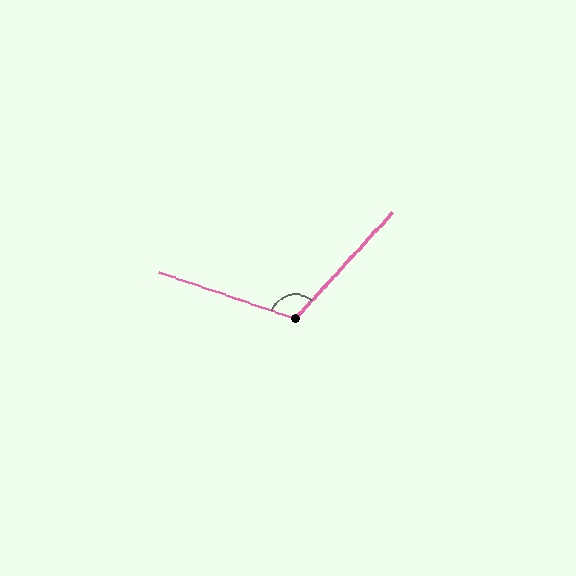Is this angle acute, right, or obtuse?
It is obtuse.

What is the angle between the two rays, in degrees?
Approximately 113 degrees.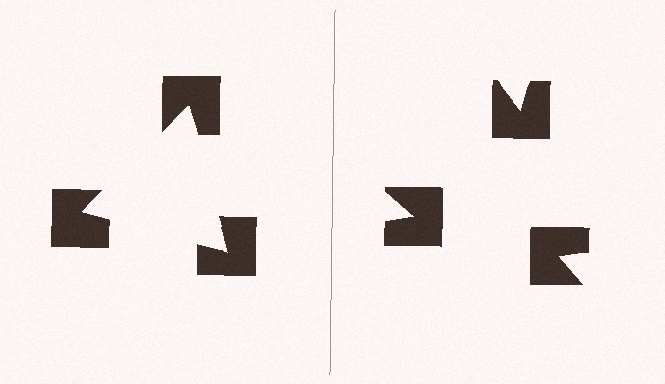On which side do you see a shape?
An illusory triangle appears on the left side. On the right side the wedge cuts are rotated, so no coherent shape forms.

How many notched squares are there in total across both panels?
6 — 3 on each side.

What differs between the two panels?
The notched squares are positioned identically on both sides; only the wedge orientations differ. On the left they align to a triangle; on the right they are misaligned.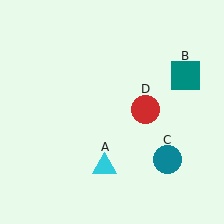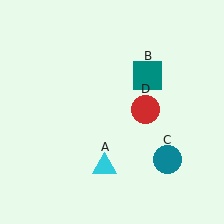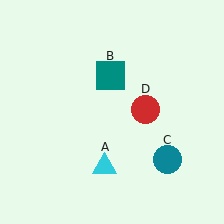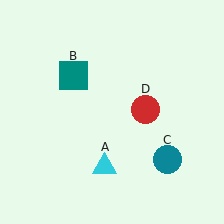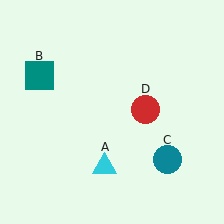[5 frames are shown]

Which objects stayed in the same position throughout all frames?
Cyan triangle (object A) and teal circle (object C) and red circle (object D) remained stationary.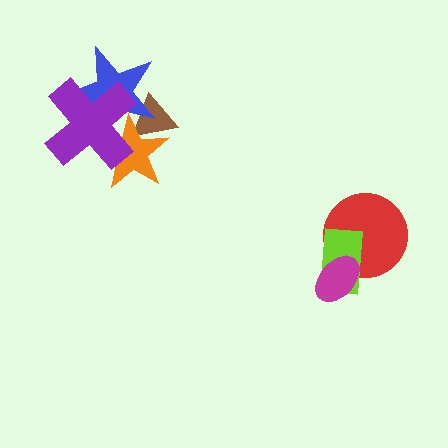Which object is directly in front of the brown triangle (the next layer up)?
The orange star is directly in front of the brown triangle.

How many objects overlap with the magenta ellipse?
2 objects overlap with the magenta ellipse.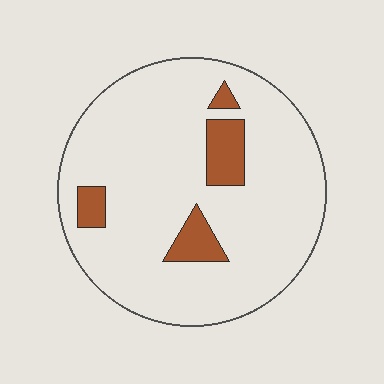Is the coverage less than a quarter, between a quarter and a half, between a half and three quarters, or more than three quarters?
Less than a quarter.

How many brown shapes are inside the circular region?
4.